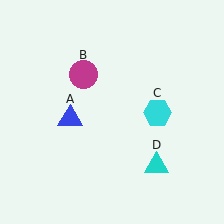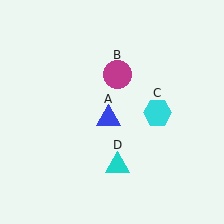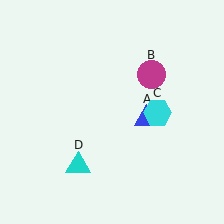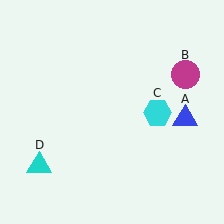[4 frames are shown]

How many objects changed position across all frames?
3 objects changed position: blue triangle (object A), magenta circle (object B), cyan triangle (object D).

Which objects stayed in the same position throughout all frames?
Cyan hexagon (object C) remained stationary.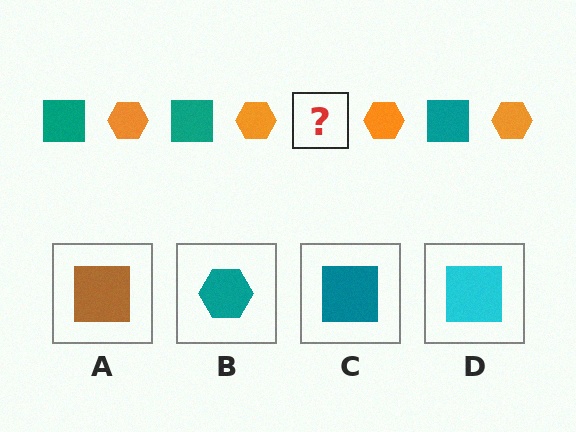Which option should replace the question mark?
Option C.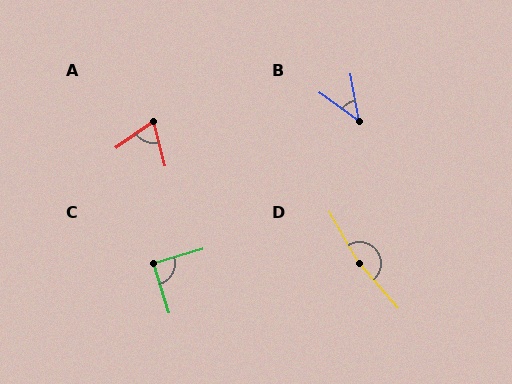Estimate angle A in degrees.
Approximately 70 degrees.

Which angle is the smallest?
B, at approximately 43 degrees.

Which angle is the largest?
D, at approximately 170 degrees.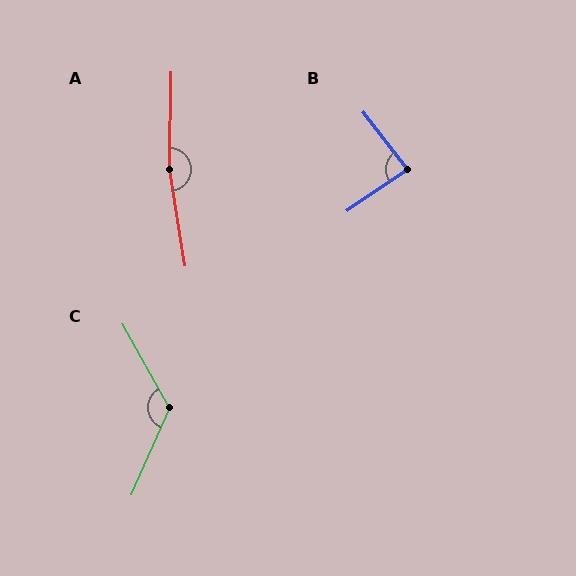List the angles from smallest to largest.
B (87°), C (127°), A (170°).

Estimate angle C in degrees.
Approximately 127 degrees.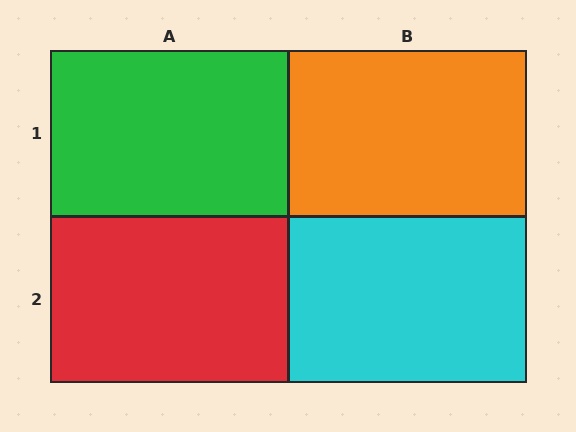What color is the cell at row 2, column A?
Red.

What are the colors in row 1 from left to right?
Green, orange.